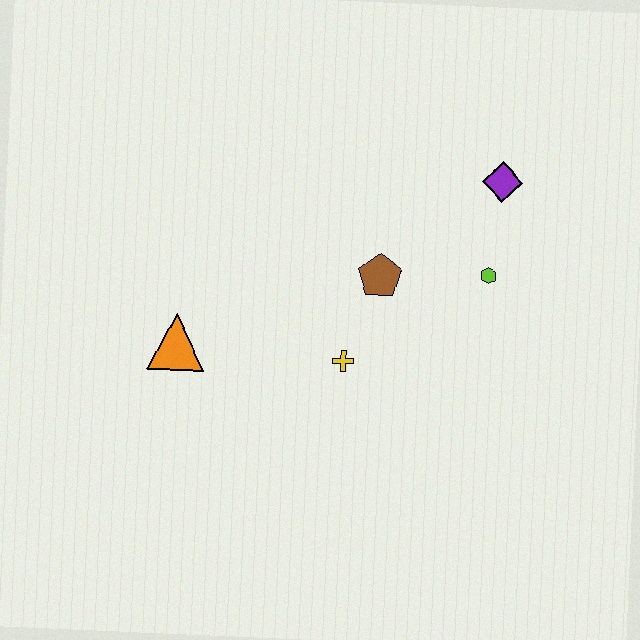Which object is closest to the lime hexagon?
The purple diamond is closest to the lime hexagon.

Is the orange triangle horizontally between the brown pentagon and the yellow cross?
No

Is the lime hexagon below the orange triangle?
No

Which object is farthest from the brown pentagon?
The orange triangle is farthest from the brown pentagon.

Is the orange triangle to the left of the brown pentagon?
Yes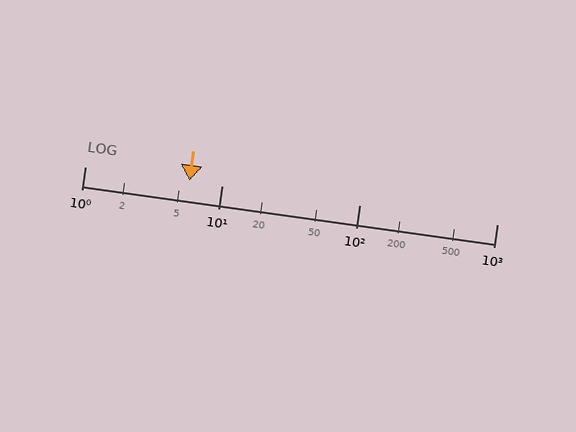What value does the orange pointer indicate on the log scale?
The pointer indicates approximately 5.8.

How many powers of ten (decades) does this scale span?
The scale spans 3 decades, from 1 to 1000.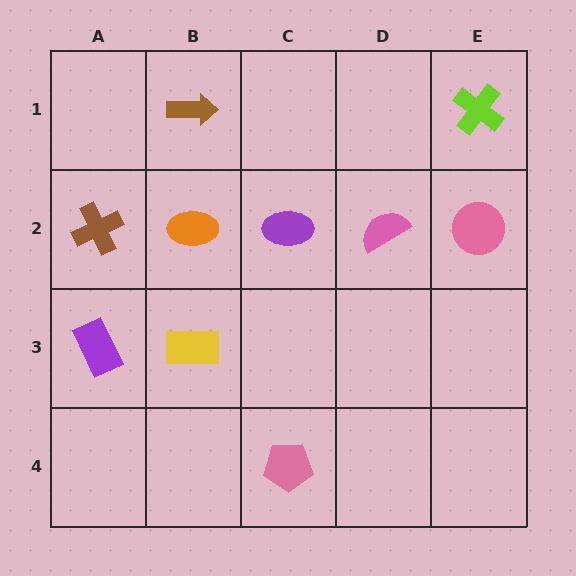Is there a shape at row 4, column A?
No, that cell is empty.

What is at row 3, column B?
A yellow rectangle.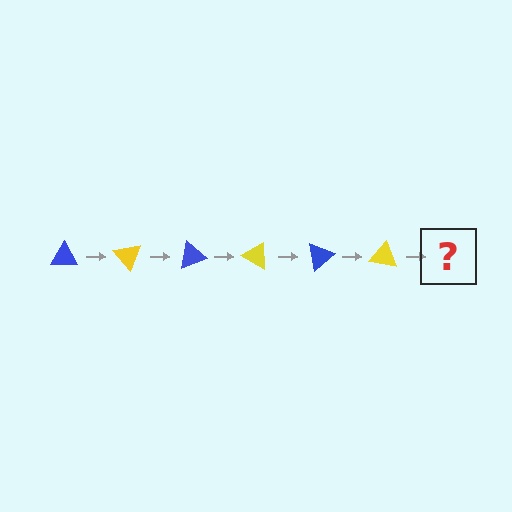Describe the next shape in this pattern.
It should be a blue triangle, rotated 300 degrees from the start.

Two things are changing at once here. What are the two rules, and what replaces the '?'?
The two rules are that it rotates 50 degrees each step and the color cycles through blue and yellow. The '?' should be a blue triangle, rotated 300 degrees from the start.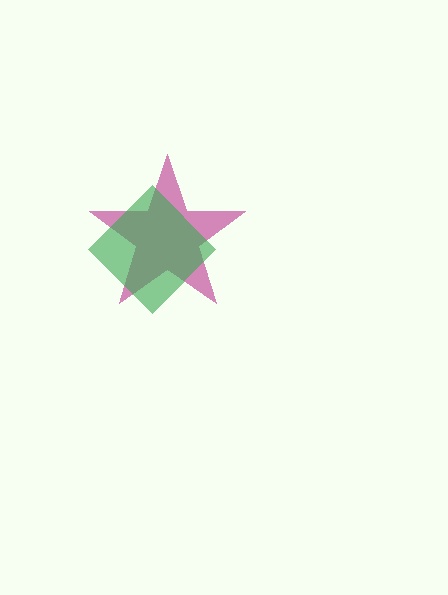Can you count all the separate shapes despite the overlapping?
Yes, there are 2 separate shapes.